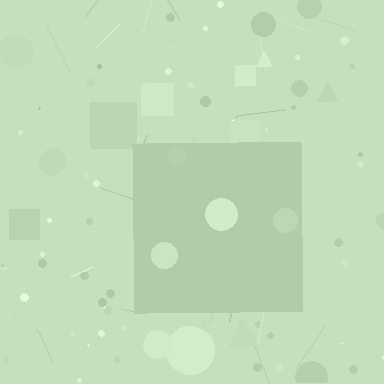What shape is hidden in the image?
A square is hidden in the image.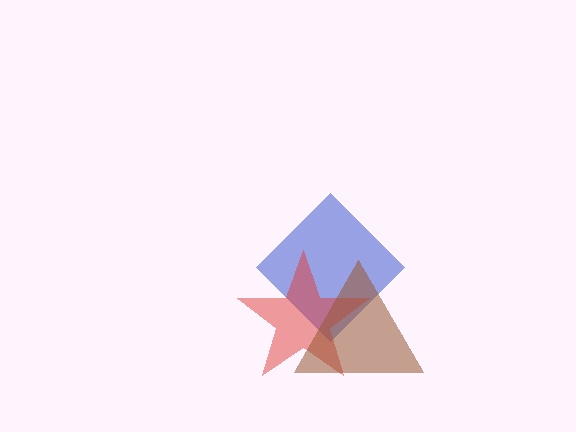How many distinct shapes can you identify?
There are 3 distinct shapes: a blue diamond, a red star, a brown triangle.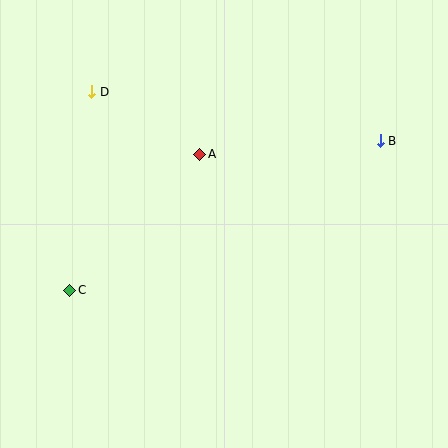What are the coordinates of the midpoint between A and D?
The midpoint between A and D is at (146, 123).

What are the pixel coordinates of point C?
Point C is at (70, 290).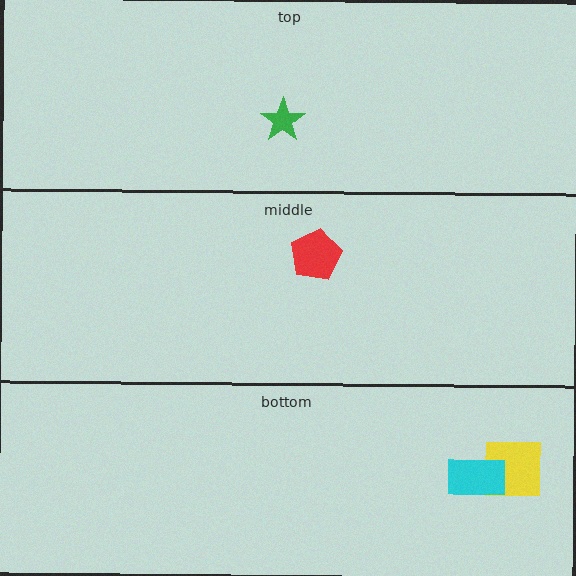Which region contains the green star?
The top region.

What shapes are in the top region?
The green star.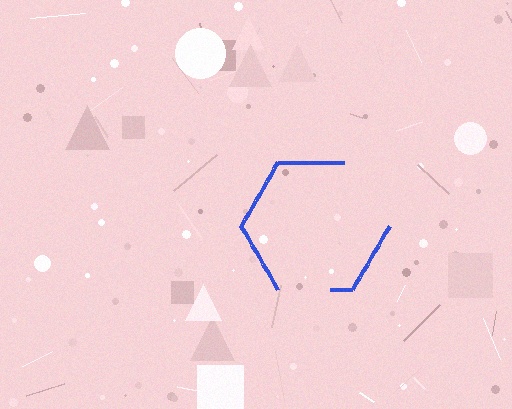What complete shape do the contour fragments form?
The contour fragments form a hexagon.